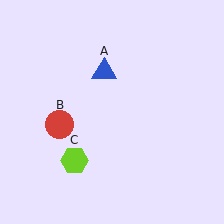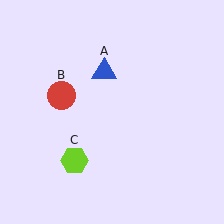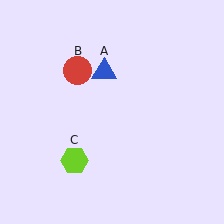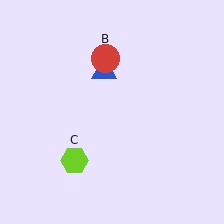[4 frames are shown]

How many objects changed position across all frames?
1 object changed position: red circle (object B).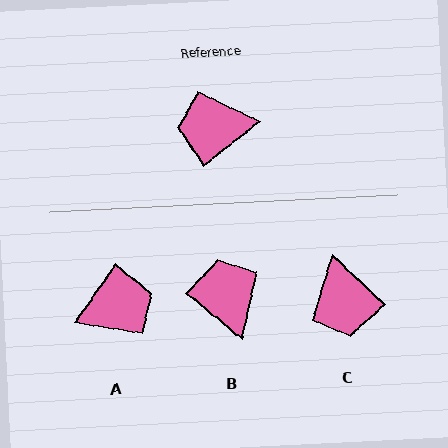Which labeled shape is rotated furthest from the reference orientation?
A, about 163 degrees away.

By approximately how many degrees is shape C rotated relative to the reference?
Approximately 98 degrees counter-clockwise.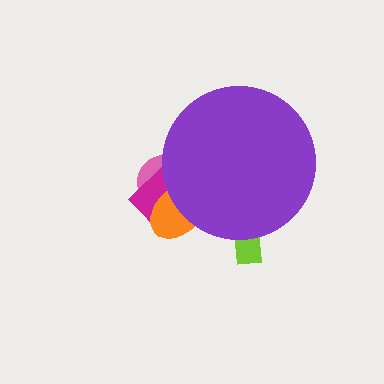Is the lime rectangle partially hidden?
Yes, the lime rectangle is partially hidden behind the purple circle.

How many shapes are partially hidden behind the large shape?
4 shapes are partially hidden.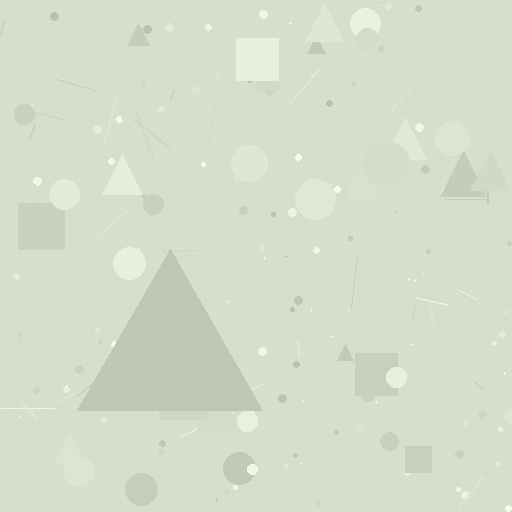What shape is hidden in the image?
A triangle is hidden in the image.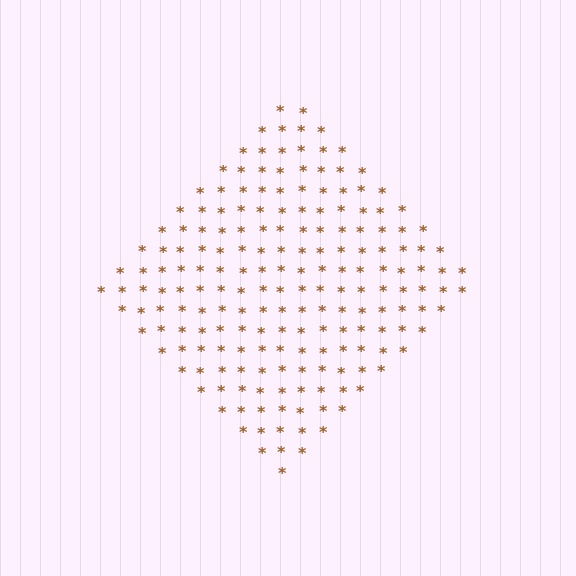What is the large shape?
The large shape is a diamond.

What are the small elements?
The small elements are asterisks.